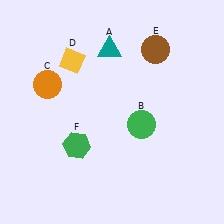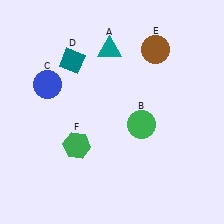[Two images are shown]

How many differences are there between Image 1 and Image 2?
There are 2 differences between the two images.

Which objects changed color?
C changed from orange to blue. D changed from yellow to teal.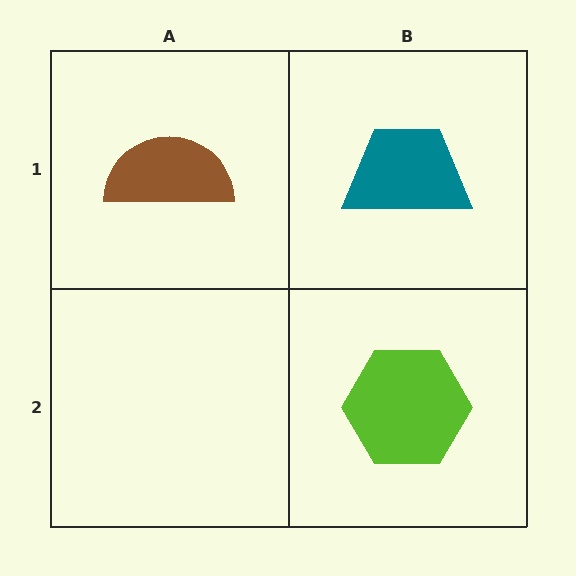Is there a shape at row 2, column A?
No, that cell is empty.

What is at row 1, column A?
A brown semicircle.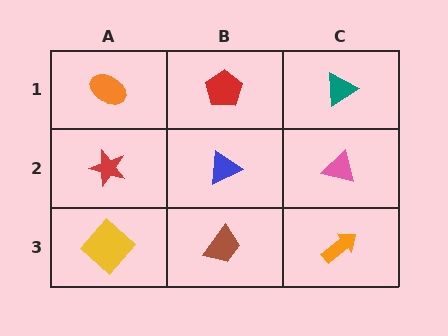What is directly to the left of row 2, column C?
A blue triangle.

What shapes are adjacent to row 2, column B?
A red pentagon (row 1, column B), a brown trapezoid (row 3, column B), a red star (row 2, column A), a pink triangle (row 2, column C).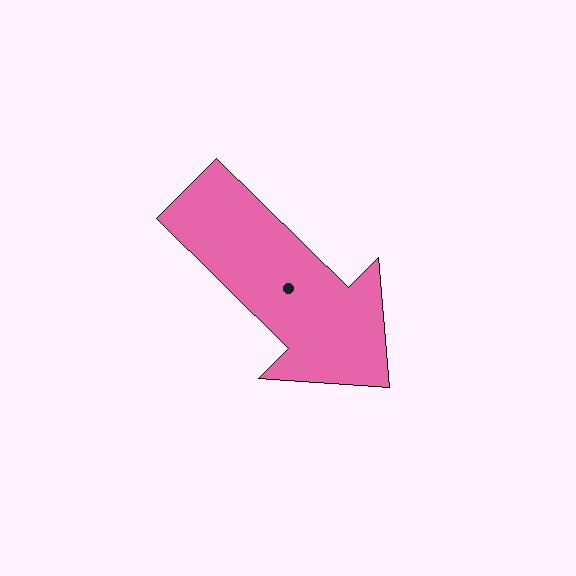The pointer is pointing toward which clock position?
Roughly 4 o'clock.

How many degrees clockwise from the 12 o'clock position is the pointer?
Approximately 134 degrees.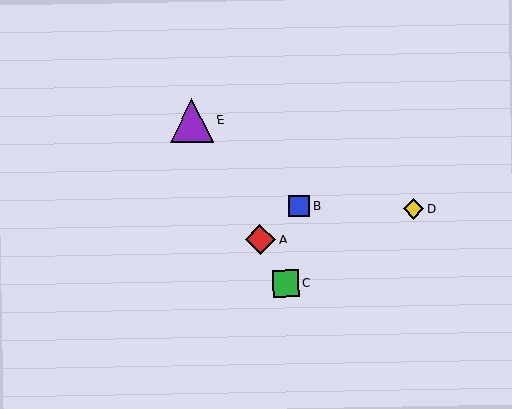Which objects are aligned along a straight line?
Objects A, C, E are aligned along a straight line.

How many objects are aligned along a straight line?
3 objects (A, C, E) are aligned along a straight line.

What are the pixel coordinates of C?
Object C is at (286, 283).